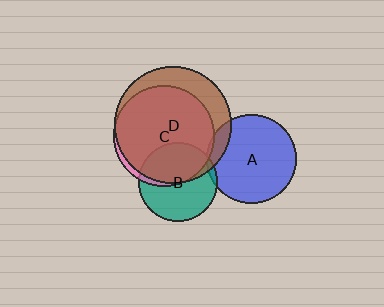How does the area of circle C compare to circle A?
Approximately 1.3 times.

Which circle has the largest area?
Circle D (brown).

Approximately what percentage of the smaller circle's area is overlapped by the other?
Approximately 5%.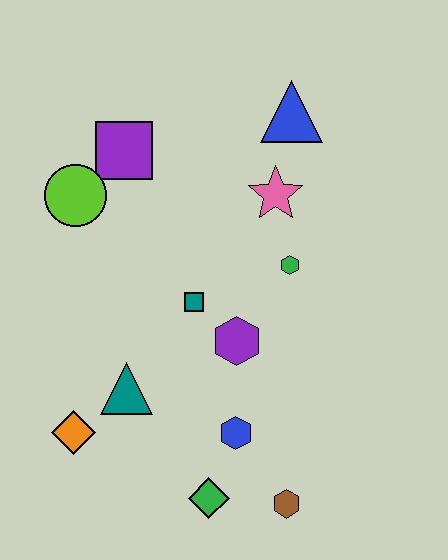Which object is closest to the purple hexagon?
The teal square is closest to the purple hexagon.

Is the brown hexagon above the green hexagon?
No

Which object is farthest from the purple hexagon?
The blue triangle is farthest from the purple hexagon.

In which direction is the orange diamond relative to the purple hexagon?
The orange diamond is to the left of the purple hexagon.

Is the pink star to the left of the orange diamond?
No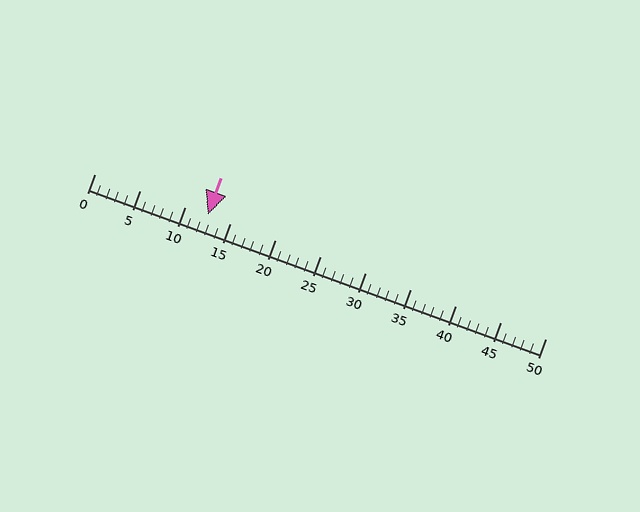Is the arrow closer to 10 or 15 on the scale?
The arrow is closer to 15.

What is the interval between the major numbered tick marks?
The major tick marks are spaced 5 units apart.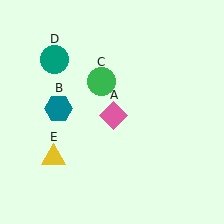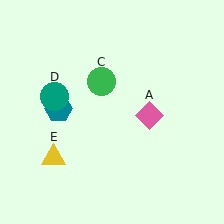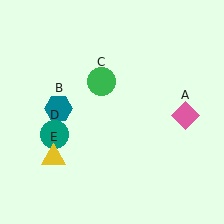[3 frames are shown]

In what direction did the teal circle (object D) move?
The teal circle (object D) moved down.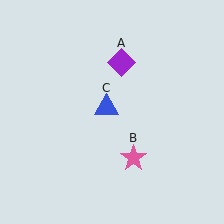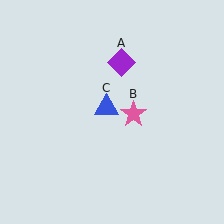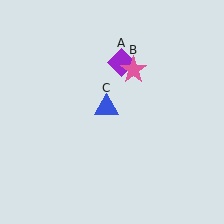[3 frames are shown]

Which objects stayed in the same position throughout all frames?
Purple diamond (object A) and blue triangle (object C) remained stationary.